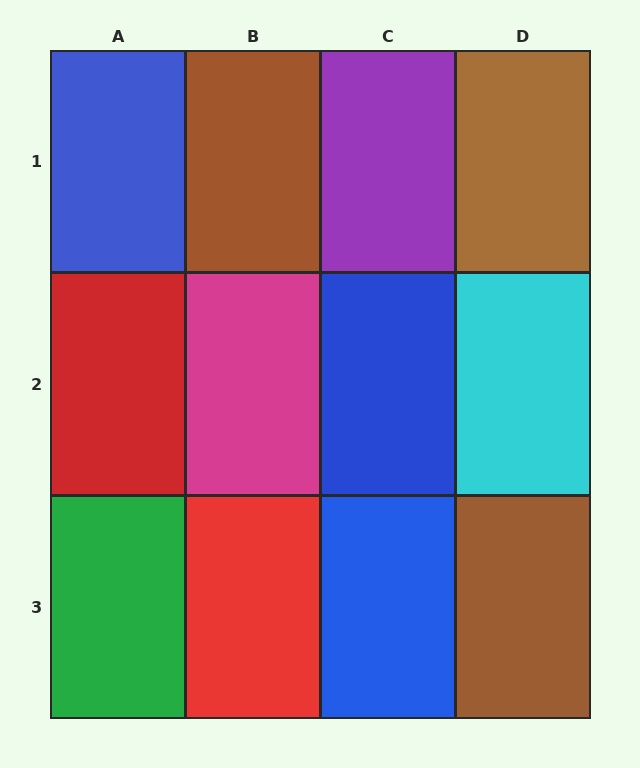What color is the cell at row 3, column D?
Brown.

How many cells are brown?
3 cells are brown.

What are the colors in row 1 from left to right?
Blue, brown, purple, brown.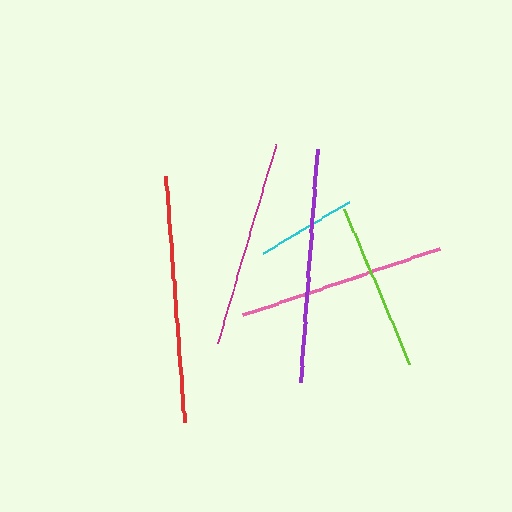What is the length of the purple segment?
The purple segment is approximately 234 pixels long.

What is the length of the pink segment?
The pink segment is approximately 208 pixels long.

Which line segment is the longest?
The red line is the longest at approximately 246 pixels.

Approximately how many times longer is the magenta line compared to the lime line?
The magenta line is approximately 1.2 times the length of the lime line.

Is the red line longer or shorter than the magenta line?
The red line is longer than the magenta line.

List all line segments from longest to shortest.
From longest to shortest: red, purple, pink, magenta, lime, cyan.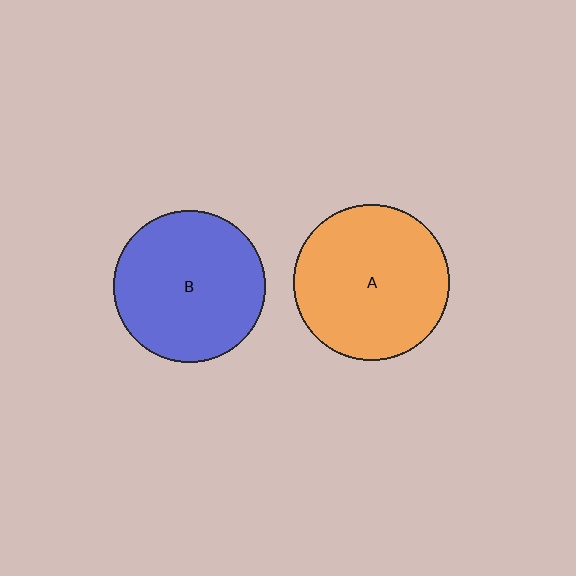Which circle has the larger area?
Circle A (orange).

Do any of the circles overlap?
No, none of the circles overlap.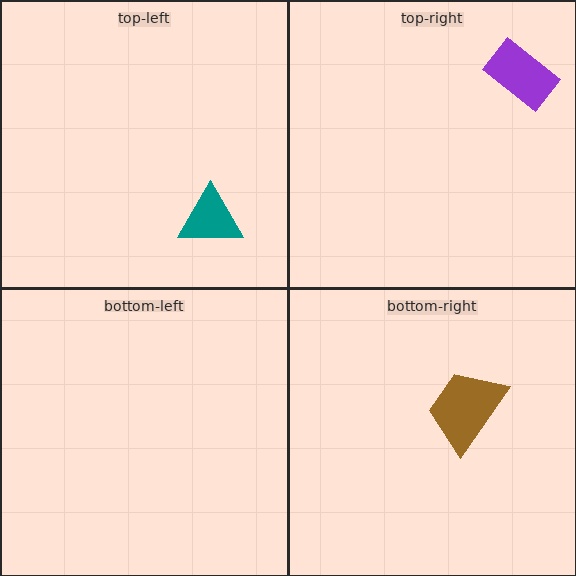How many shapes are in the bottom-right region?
1.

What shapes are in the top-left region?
The teal triangle.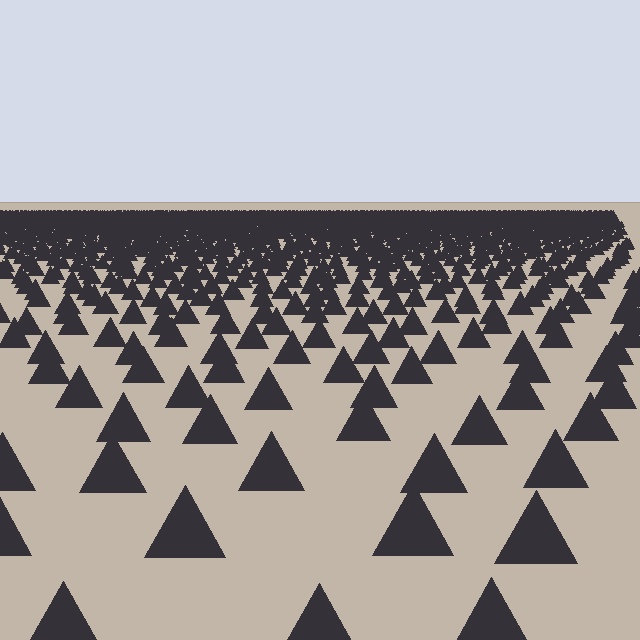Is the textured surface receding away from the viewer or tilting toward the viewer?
The surface is receding away from the viewer. Texture elements get smaller and denser toward the top.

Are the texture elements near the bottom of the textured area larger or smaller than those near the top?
Larger. Near the bottom, elements are closer to the viewer and appear at a bigger on-screen size.